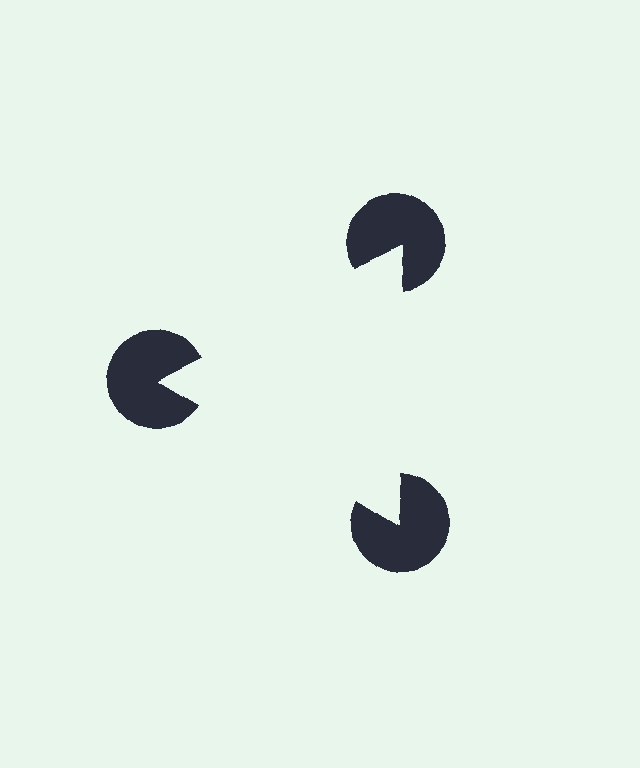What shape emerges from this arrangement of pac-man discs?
An illusory triangle — its edges are inferred from the aligned wedge cuts in the pac-man discs, not physically drawn.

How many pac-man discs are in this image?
There are 3 — one at each vertex of the illusory triangle.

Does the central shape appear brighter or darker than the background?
It typically appears slightly brighter than the background, even though no actual brightness change is drawn.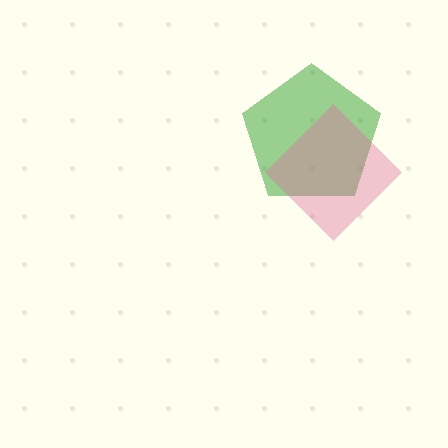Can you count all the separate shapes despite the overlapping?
Yes, there are 2 separate shapes.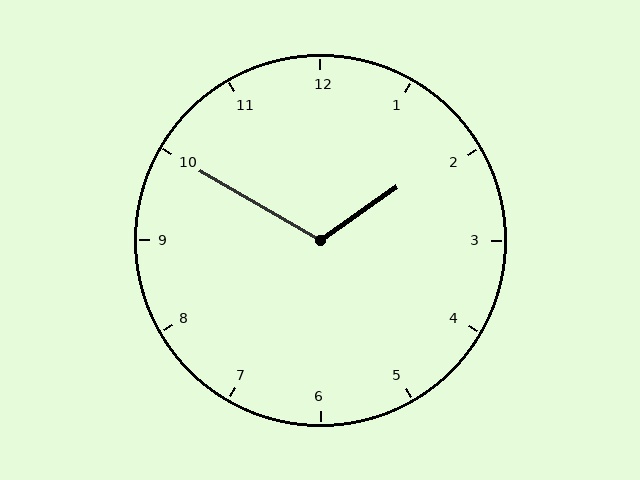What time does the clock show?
1:50.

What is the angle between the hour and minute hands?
Approximately 115 degrees.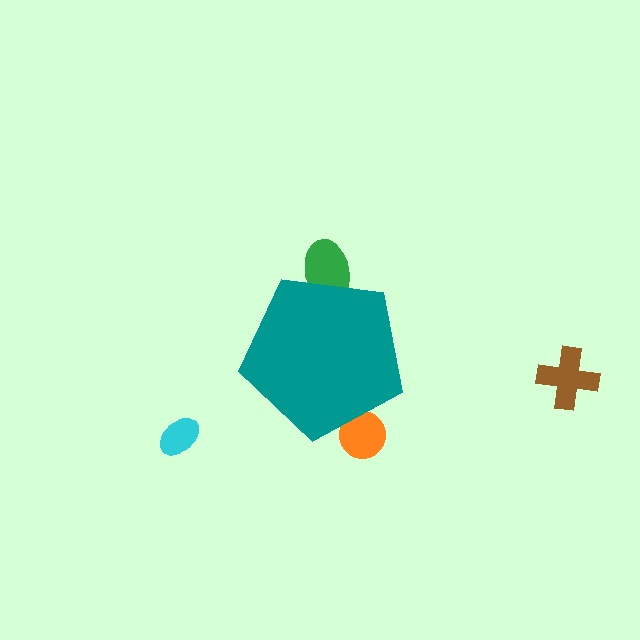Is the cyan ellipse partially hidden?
No, the cyan ellipse is fully visible.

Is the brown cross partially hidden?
No, the brown cross is fully visible.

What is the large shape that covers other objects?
A teal pentagon.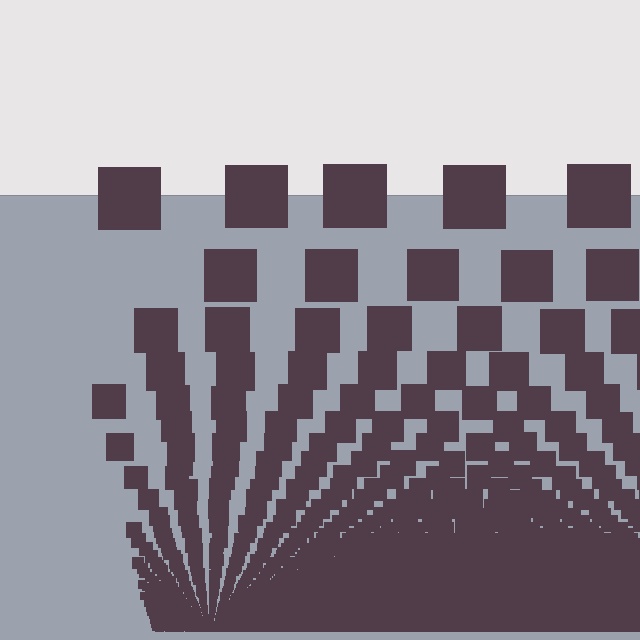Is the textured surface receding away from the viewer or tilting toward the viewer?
The surface appears to tilt toward the viewer. Texture elements get larger and sparser toward the top.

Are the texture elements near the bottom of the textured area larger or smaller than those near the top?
Smaller. The gradient is inverted — elements near the bottom are smaller and denser.